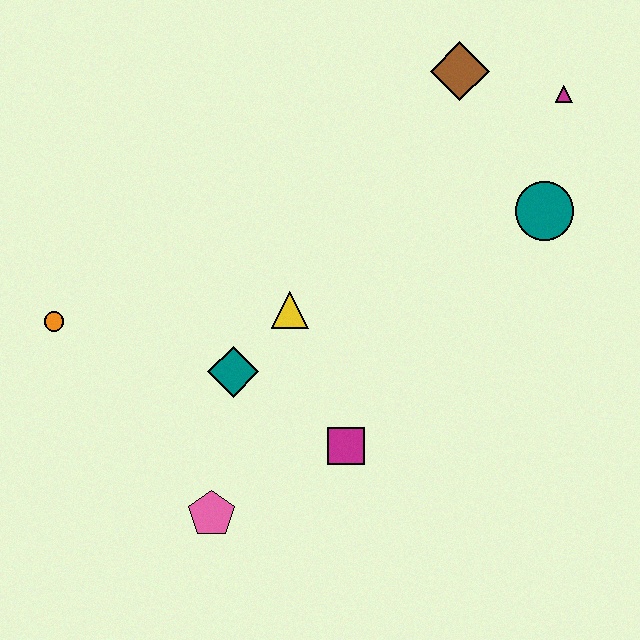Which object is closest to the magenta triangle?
The brown diamond is closest to the magenta triangle.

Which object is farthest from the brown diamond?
The pink pentagon is farthest from the brown diamond.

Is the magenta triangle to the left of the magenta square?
No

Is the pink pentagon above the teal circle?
No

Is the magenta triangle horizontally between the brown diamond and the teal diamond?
No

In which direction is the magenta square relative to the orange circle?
The magenta square is to the right of the orange circle.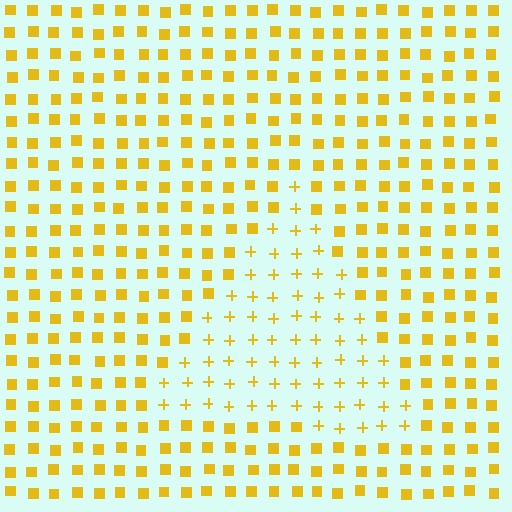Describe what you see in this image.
The image is filled with small yellow elements arranged in a uniform grid. A triangle-shaped region contains plus signs, while the surrounding area contains squares. The boundary is defined purely by the change in element shape.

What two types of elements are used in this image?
The image uses plus signs inside the triangle region and squares outside it.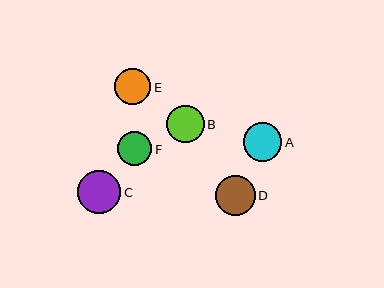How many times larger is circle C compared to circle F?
Circle C is approximately 1.3 times the size of circle F.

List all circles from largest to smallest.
From largest to smallest: C, D, A, B, E, F.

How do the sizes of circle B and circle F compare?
Circle B and circle F are approximately the same size.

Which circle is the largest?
Circle C is the largest with a size of approximately 43 pixels.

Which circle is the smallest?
Circle F is the smallest with a size of approximately 34 pixels.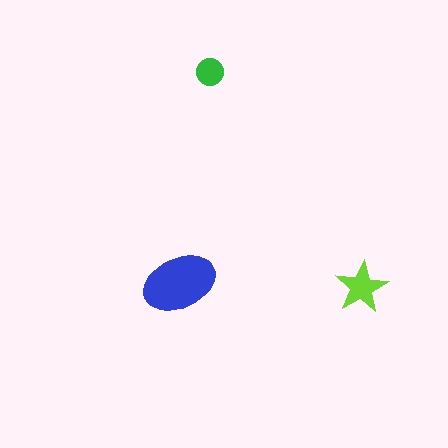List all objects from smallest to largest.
The green circle, the lime star, the blue ellipse.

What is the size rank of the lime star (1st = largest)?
2nd.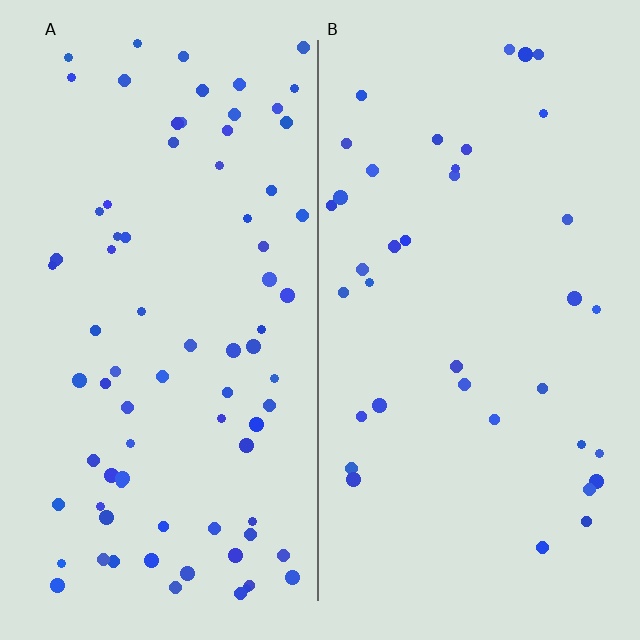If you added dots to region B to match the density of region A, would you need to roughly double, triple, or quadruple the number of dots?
Approximately double.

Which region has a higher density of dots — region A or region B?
A (the left).